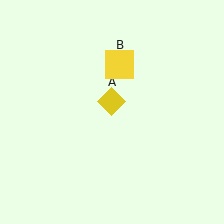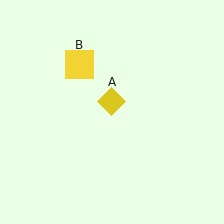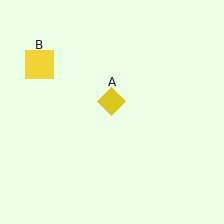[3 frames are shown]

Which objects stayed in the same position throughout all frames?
Yellow diamond (object A) remained stationary.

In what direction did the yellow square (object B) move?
The yellow square (object B) moved left.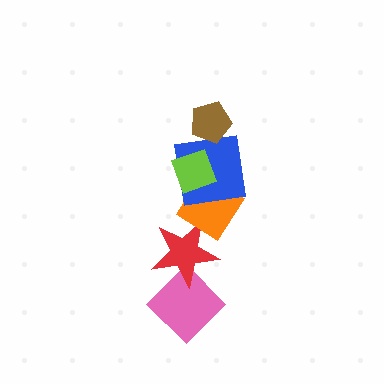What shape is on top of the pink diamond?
The red star is on top of the pink diamond.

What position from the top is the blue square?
The blue square is 3rd from the top.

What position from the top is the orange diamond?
The orange diamond is 4th from the top.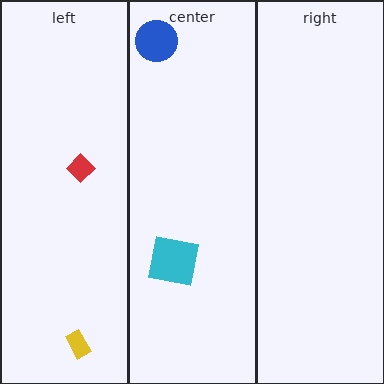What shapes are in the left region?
The yellow rectangle, the red diamond.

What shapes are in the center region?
The cyan square, the blue circle.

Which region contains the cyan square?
The center region.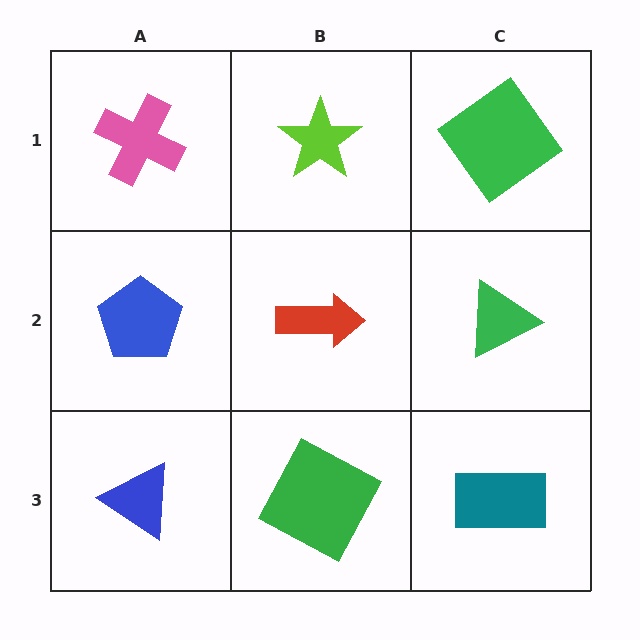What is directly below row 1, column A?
A blue pentagon.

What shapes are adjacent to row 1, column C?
A green triangle (row 2, column C), a lime star (row 1, column B).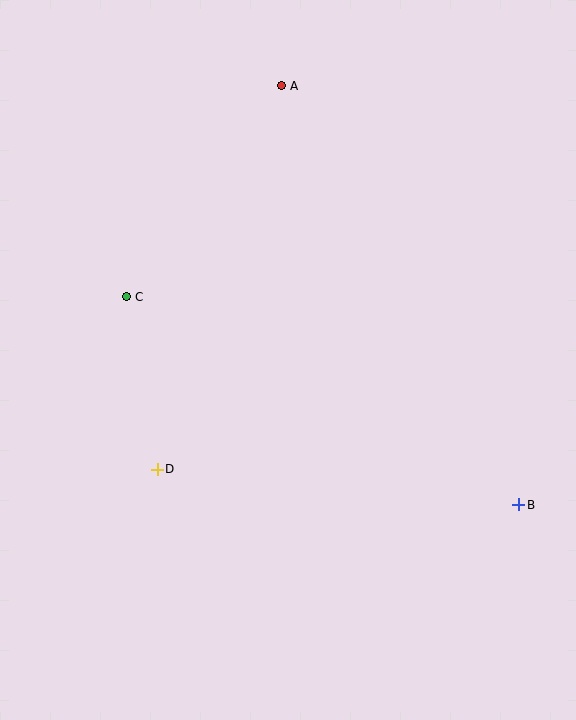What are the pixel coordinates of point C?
Point C is at (127, 297).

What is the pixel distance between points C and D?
The distance between C and D is 175 pixels.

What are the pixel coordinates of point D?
Point D is at (157, 469).